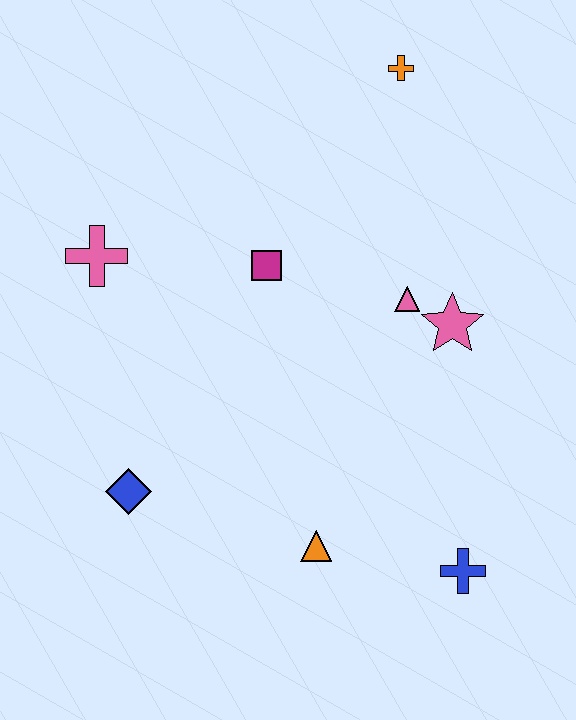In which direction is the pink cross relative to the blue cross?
The pink cross is to the left of the blue cross.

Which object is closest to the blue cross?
The orange triangle is closest to the blue cross.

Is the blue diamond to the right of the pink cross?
Yes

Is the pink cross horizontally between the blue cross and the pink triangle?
No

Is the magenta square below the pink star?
No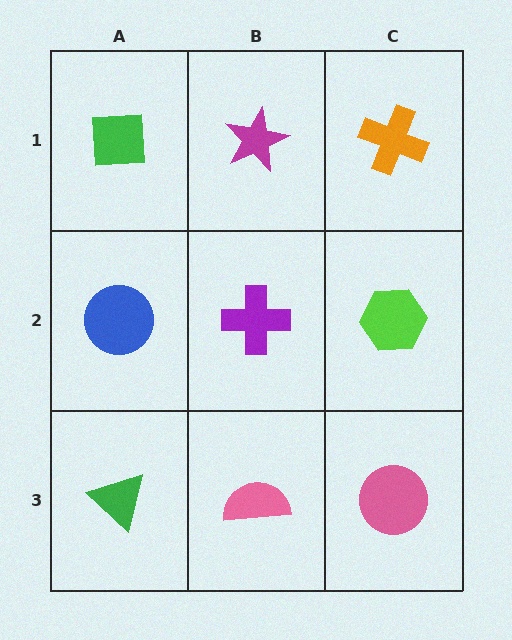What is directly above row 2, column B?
A magenta star.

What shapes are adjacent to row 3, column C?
A lime hexagon (row 2, column C), a pink semicircle (row 3, column B).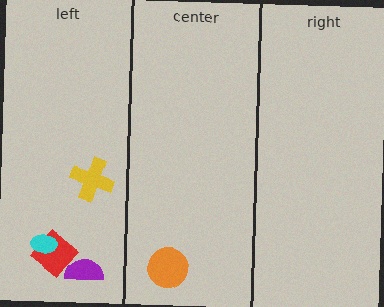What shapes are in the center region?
The orange circle.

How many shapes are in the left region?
4.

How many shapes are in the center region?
1.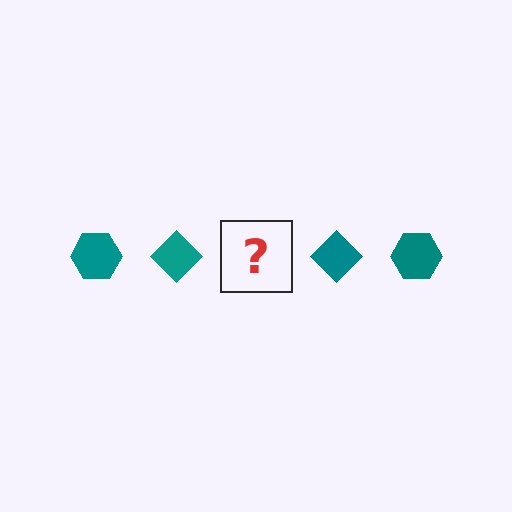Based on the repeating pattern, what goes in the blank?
The blank should be a teal hexagon.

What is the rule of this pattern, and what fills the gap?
The rule is that the pattern cycles through hexagon, diamond shapes in teal. The gap should be filled with a teal hexagon.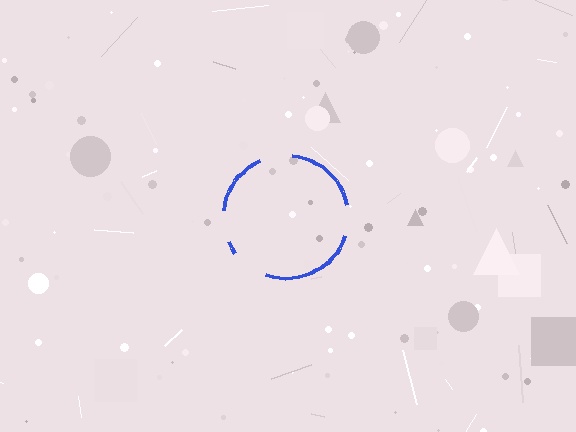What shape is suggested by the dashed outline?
The dashed outline suggests a circle.